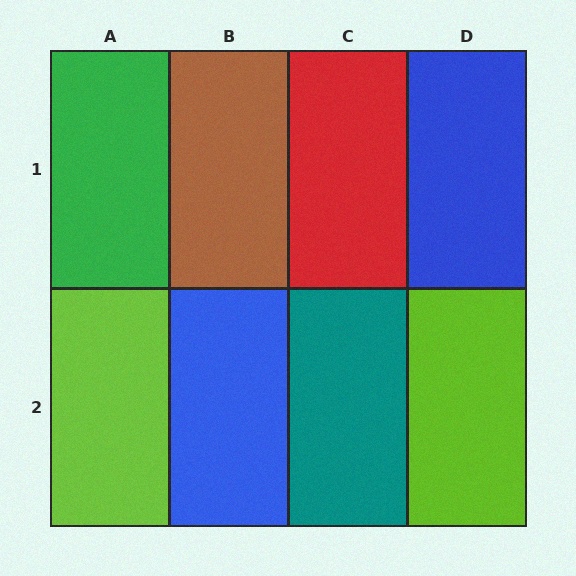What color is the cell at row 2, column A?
Lime.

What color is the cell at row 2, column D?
Lime.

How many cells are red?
1 cell is red.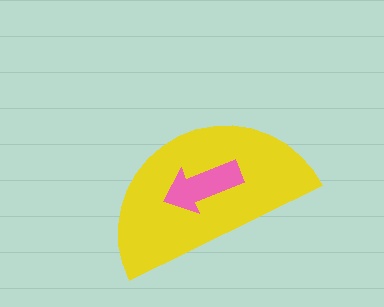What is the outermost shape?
The yellow semicircle.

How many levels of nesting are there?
2.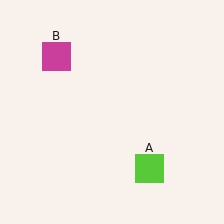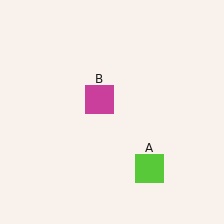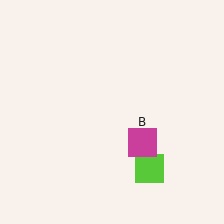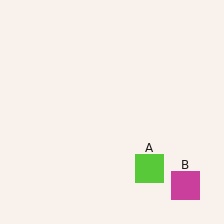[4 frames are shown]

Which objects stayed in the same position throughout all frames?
Lime square (object A) remained stationary.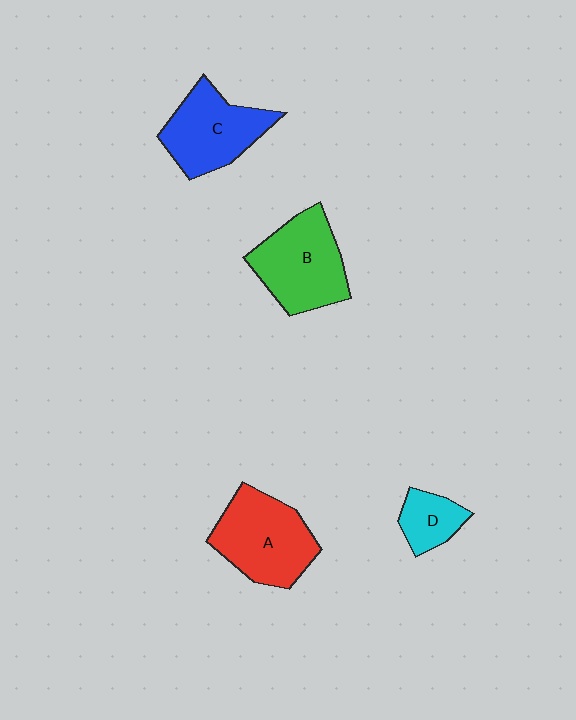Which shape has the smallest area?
Shape D (cyan).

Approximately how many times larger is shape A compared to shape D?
Approximately 2.4 times.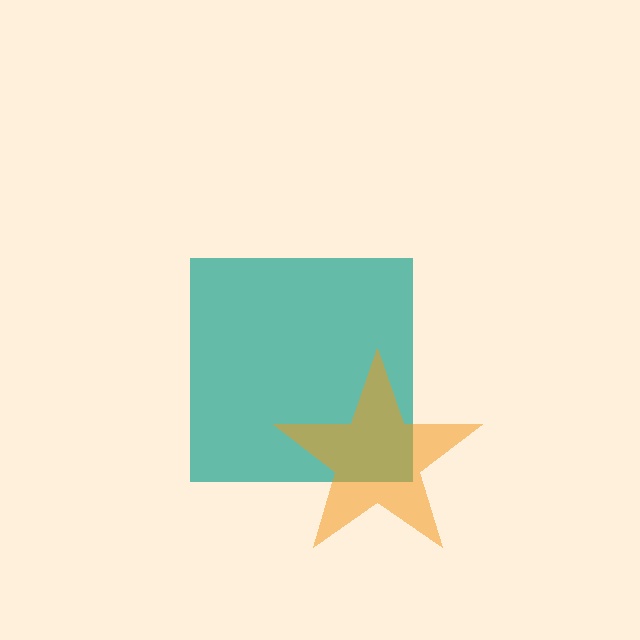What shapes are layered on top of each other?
The layered shapes are: a teal square, an orange star.